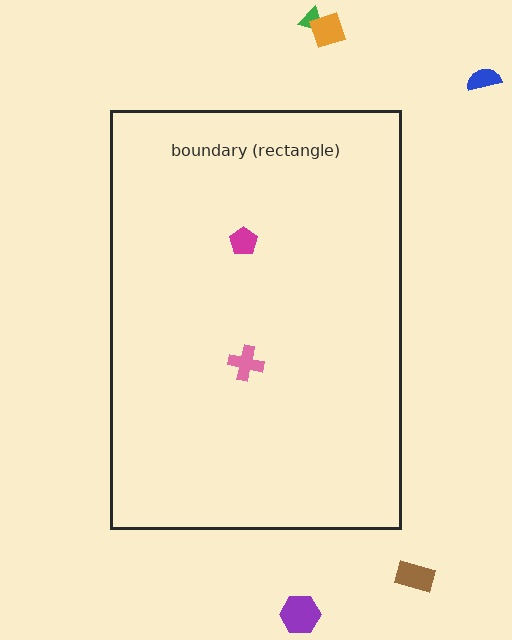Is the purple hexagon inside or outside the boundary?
Outside.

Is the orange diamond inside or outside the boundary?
Outside.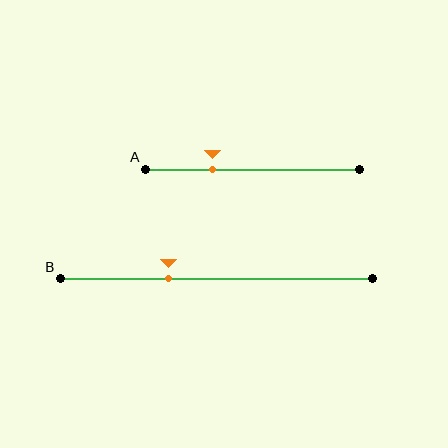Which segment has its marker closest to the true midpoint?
Segment B has its marker closest to the true midpoint.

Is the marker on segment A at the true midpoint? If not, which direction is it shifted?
No, the marker on segment A is shifted to the left by about 19% of the segment length.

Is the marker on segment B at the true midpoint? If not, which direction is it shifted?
No, the marker on segment B is shifted to the left by about 15% of the segment length.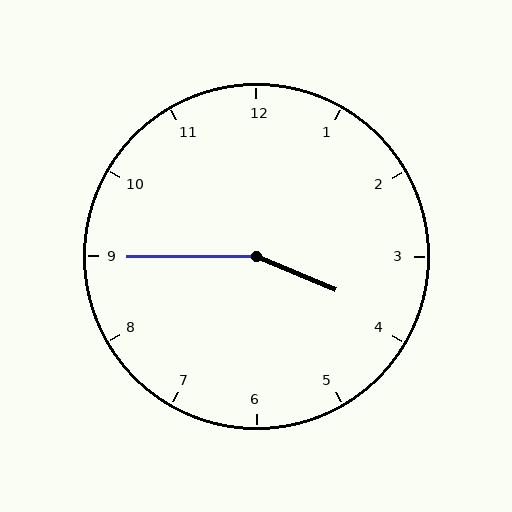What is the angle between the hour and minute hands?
Approximately 158 degrees.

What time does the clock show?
3:45.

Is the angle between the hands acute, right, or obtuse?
It is obtuse.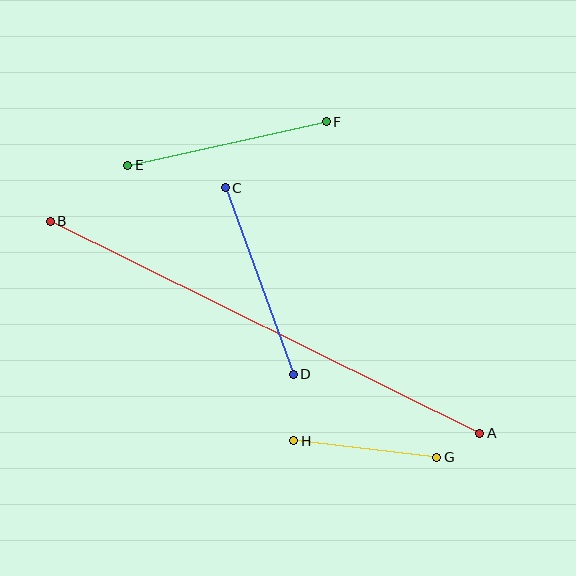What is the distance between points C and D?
The distance is approximately 199 pixels.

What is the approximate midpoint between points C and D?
The midpoint is at approximately (259, 281) pixels.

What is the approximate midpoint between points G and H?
The midpoint is at approximately (365, 449) pixels.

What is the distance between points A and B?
The distance is approximately 479 pixels.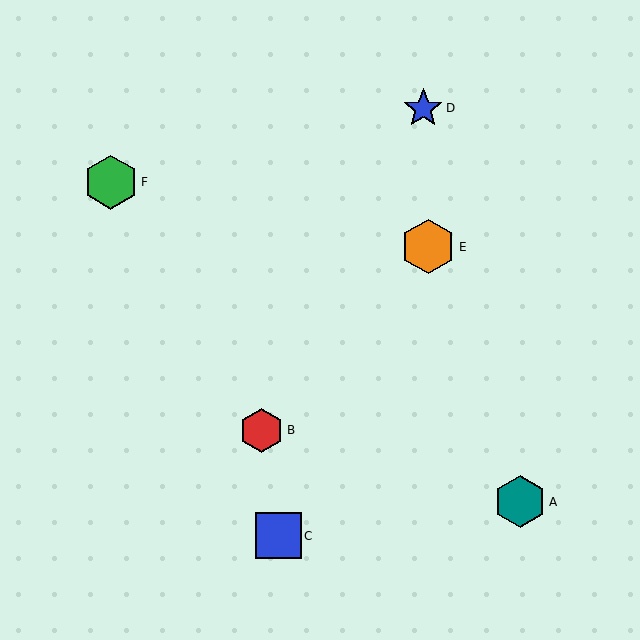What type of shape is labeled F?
Shape F is a green hexagon.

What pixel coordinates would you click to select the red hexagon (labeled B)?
Click at (262, 430) to select the red hexagon B.